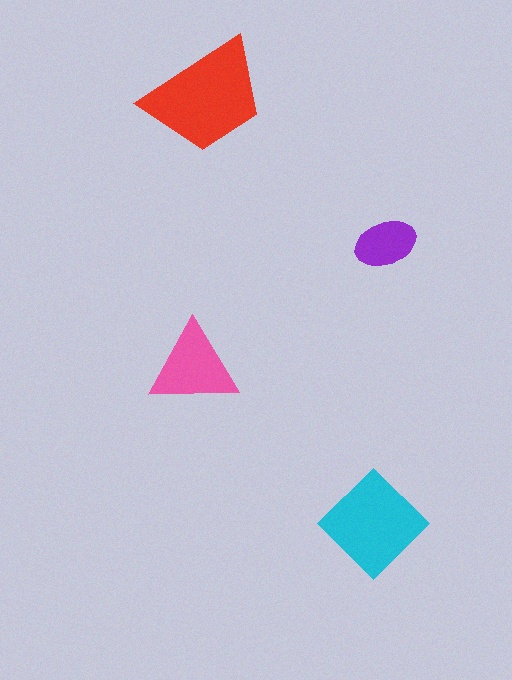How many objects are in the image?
There are 4 objects in the image.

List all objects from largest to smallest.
The red trapezoid, the cyan diamond, the pink triangle, the purple ellipse.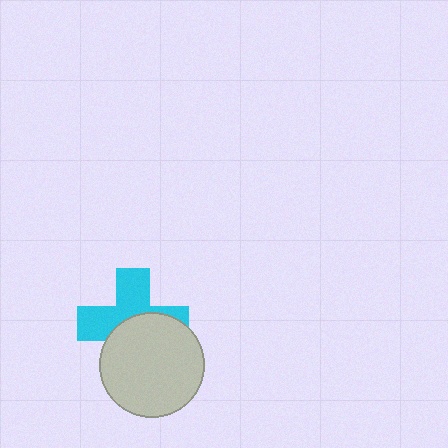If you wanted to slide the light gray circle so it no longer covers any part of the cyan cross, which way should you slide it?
Slide it down — that is the most direct way to separate the two shapes.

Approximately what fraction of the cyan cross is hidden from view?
Roughly 49% of the cyan cross is hidden behind the light gray circle.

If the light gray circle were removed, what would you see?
You would see the complete cyan cross.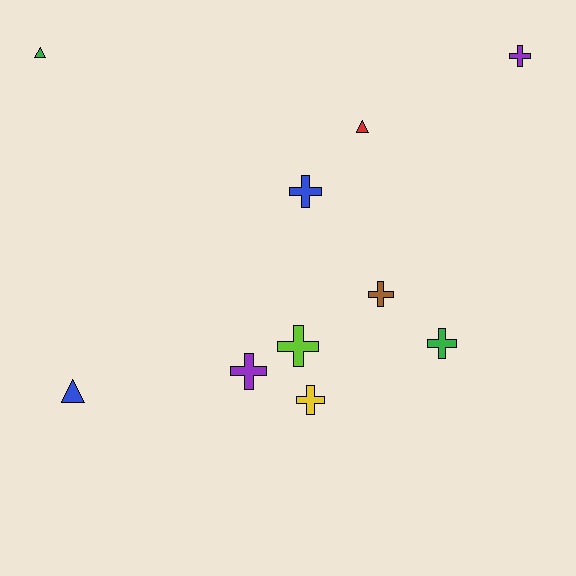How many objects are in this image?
There are 10 objects.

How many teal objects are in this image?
There are no teal objects.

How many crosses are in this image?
There are 7 crosses.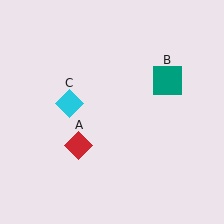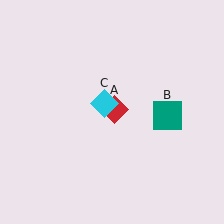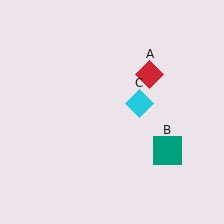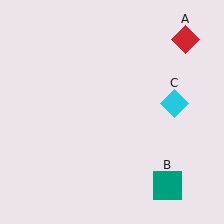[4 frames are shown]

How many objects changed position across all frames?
3 objects changed position: red diamond (object A), teal square (object B), cyan diamond (object C).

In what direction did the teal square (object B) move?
The teal square (object B) moved down.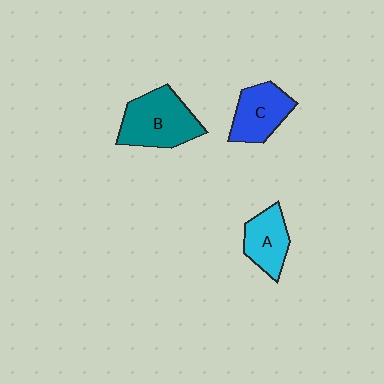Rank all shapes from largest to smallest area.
From largest to smallest: B (teal), C (blue), A (cyan).